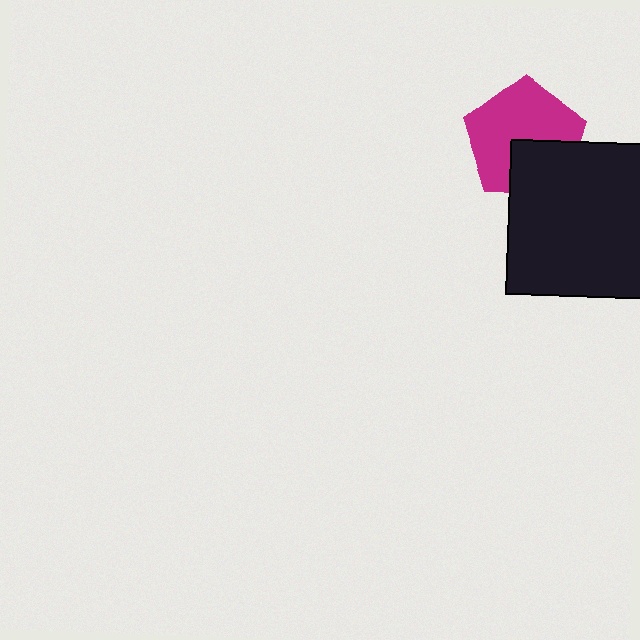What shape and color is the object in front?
The object in front is a black rectangle.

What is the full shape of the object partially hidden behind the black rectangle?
The partially hidden object is a magenta pentagon.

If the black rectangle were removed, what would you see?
You would see the complete magenta pentagon.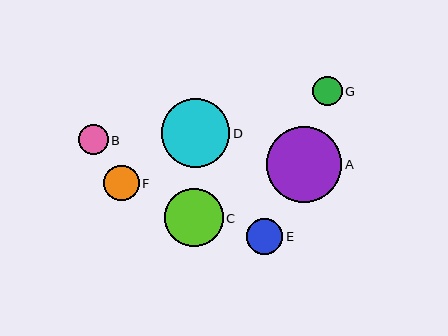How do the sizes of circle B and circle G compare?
Circle B and circle G are approximately the same size.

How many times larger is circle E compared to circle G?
Circle E is approximately 1.2 times the size of circle G.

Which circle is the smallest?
Circle G is the smallest with a size of approximately 29 pixels.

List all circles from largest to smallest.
From largest to smallest: A, D, C, E, F, B, G.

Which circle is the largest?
Circle A is the largest with a size of approximately 76 pixels.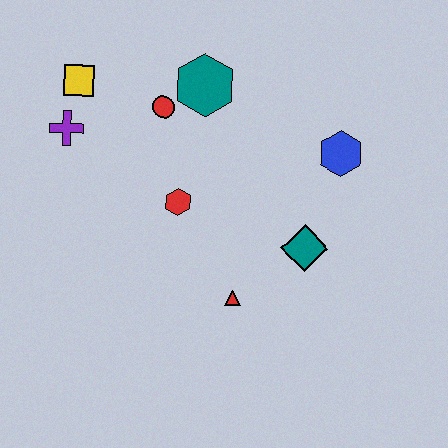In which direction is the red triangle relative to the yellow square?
The red triangle is below the yellow square.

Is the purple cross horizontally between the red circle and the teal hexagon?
No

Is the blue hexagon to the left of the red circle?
No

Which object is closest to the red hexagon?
The red circle is closest to the red hexagon.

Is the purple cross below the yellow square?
Yes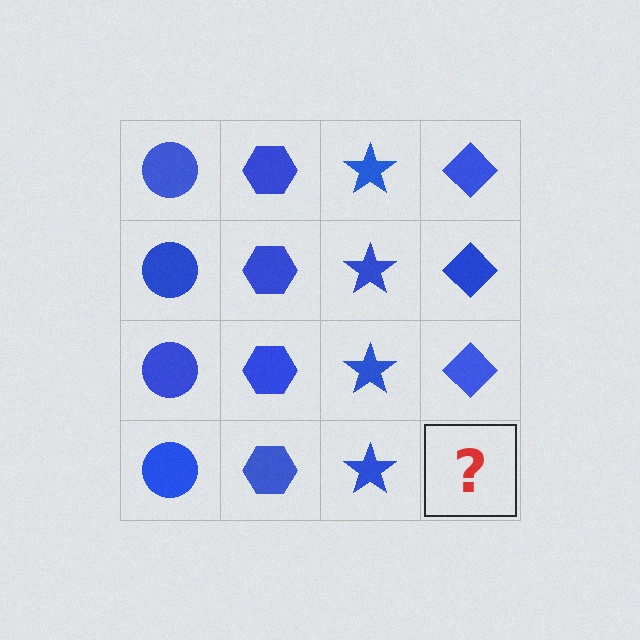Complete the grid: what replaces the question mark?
The question mark should be replaced with a blue diamond.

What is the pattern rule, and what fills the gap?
The rule is that each column has a consistent shape. The gap should be filled with a blue diamond.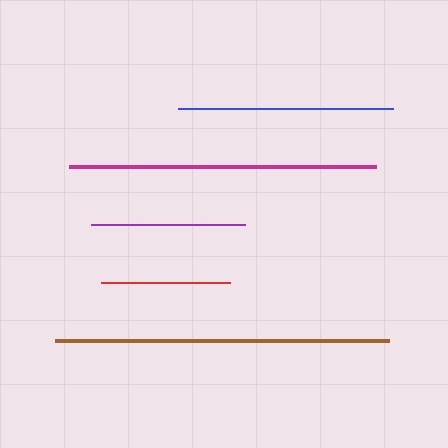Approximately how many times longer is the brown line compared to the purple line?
The brown line is approximately 2.2 times the length of the purple line.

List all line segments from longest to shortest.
From longest to shortest: brown, magenta, blue, purple, red.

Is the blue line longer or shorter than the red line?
The blue line is longer than the red line.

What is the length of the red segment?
The red segment is approximately 129 pixels long.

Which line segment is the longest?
The brown line is the longest at approximately 334 pixels.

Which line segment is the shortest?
The red line is the shortest at approximately 129 pixels.